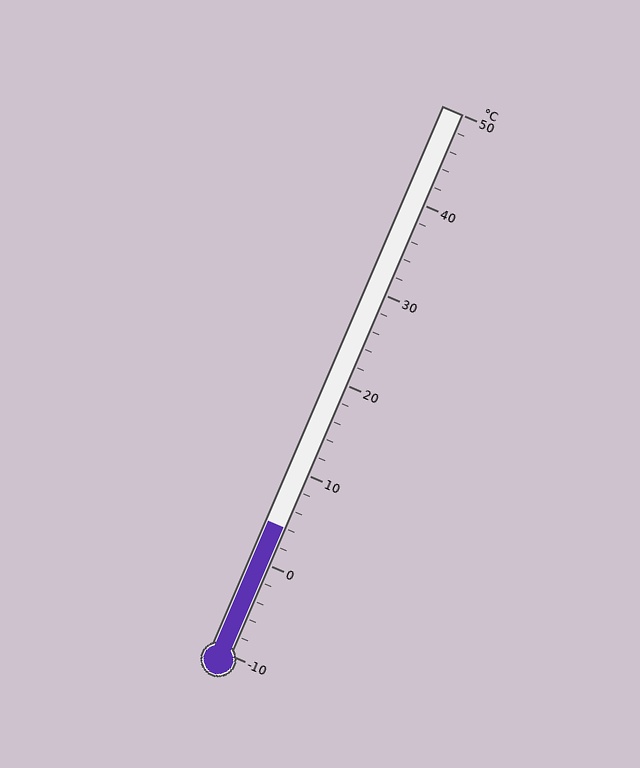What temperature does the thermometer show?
The thermometer shows approximately 4°C.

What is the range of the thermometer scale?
The thermometer scale ranges from -10°C to 50°C.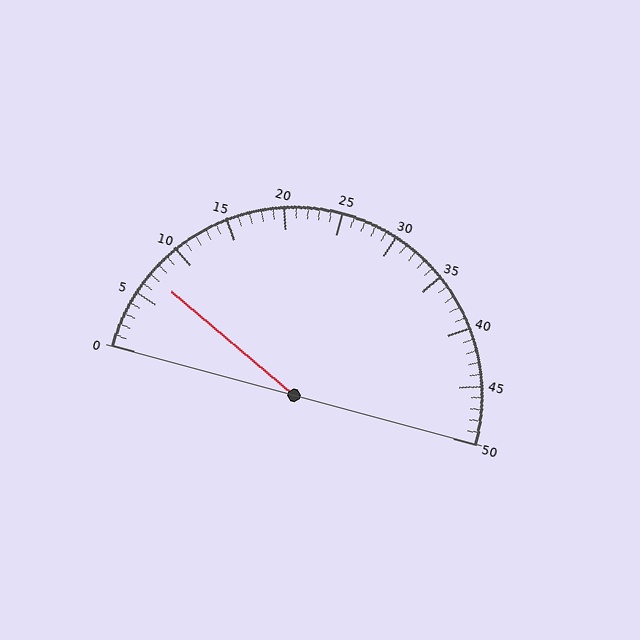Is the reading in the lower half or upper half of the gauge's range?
The reading is in the lower half of the range (0 to 50).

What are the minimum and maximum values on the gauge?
The gauge ranges from 0 to 50.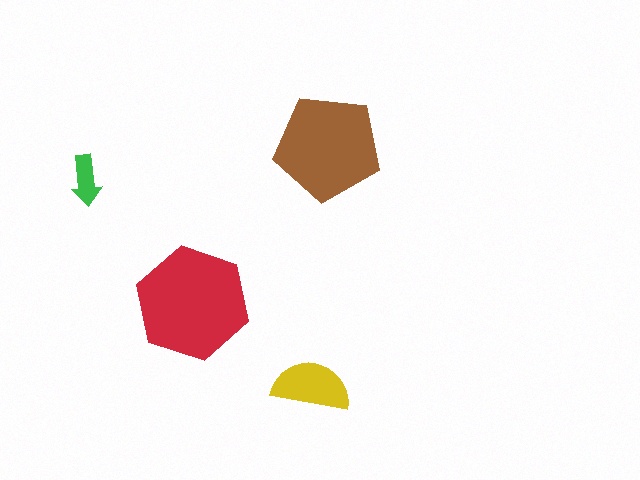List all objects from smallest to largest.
The green arrow, the yellow semicircle, the brown pentagon, the red hexagon.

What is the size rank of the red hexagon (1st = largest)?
1st.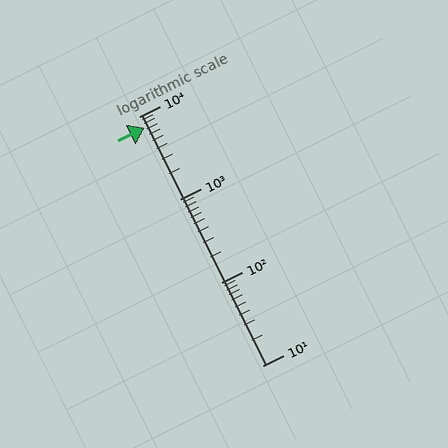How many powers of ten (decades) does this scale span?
The scale spans 3 decades, from 10 to 10000.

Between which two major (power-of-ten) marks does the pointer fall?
The pointer is between 1000 and 10000.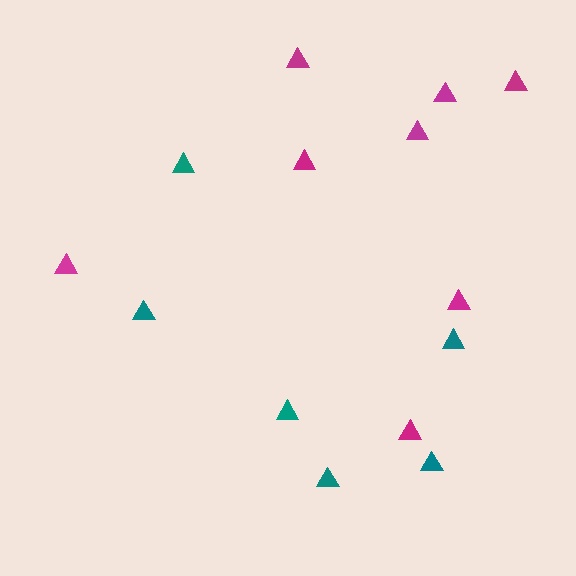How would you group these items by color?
There are 2 groups: one group of magenta triangles (8) and one group of teal triangles (6).